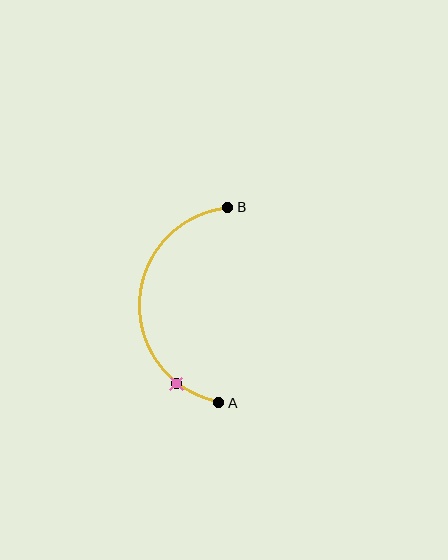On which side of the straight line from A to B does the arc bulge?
The arc bulges to the left of the straight line connecting A and B.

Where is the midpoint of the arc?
The arc midpoint is the point on the curve farthest from the straight line joining A and B. It sits to the left of that line.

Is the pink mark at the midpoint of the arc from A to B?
No. The pink mark lies on the arc but is closer to endpoint A. The arc midpoint would be at the point on the curve equidistant along the arc from both A and B.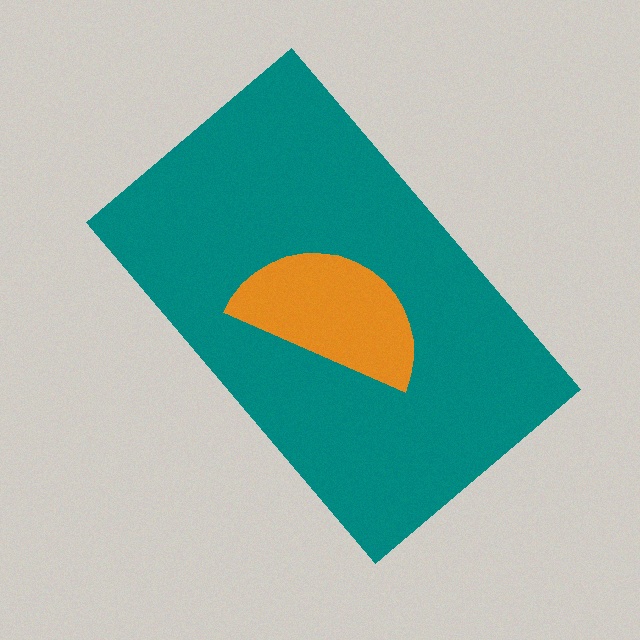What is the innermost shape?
The orange semicircle.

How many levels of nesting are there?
2.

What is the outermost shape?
The teal rectangle.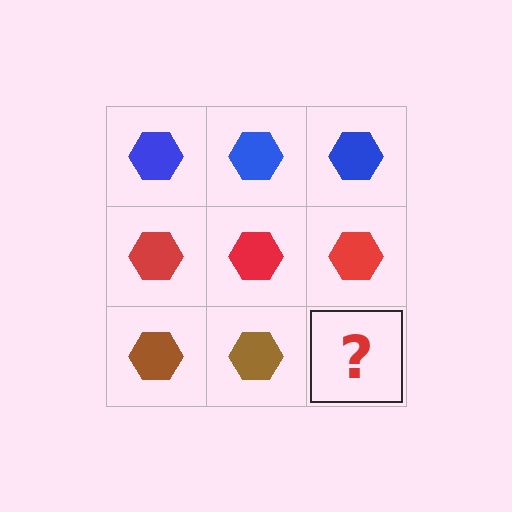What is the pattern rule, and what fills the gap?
The rule is that each row has a consistent color. The gap should be filled with a brown hexagon.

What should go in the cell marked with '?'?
The missing cell should contain a brown hexagon.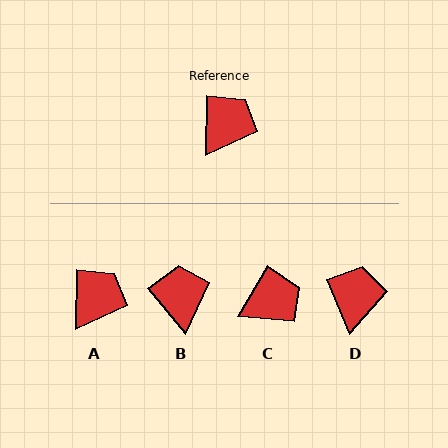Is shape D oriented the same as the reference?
No, it is off by about 24 degrees.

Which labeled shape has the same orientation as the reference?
A.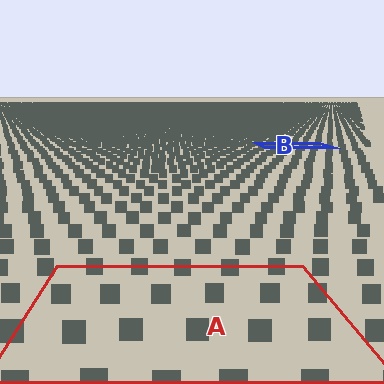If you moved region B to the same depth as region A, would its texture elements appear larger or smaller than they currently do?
They would appear larger. At a closer depth, the same texture elements are projected at a bigger on-screen size.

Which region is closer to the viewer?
Region A is closer. The texture elements there are larger and more spread out.